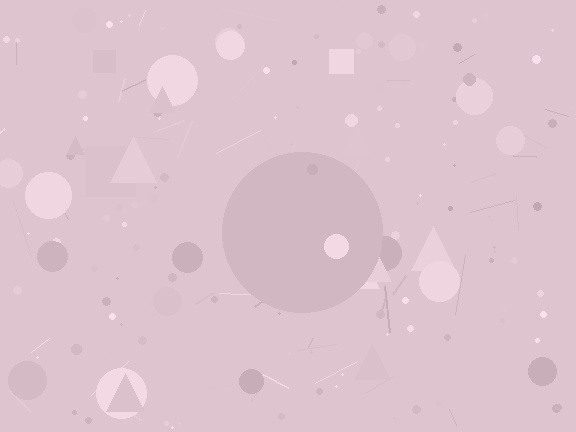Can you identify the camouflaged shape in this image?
The camouflaged shape is a circle.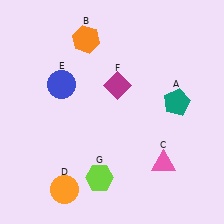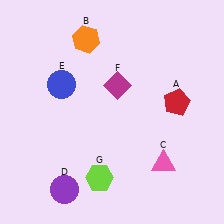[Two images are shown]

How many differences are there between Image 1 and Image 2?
There are 2 differences between the two images.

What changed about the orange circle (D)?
In Image 1, D is orange. In Image 2, it changed to purple.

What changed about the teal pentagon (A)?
In Image 1, A is teal. In Image 2, it changed to red.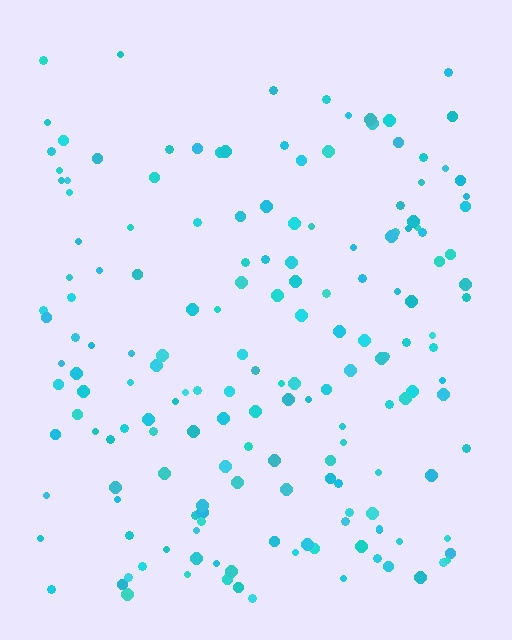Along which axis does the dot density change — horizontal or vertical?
Vertical.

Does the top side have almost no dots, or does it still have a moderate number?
Still a moderate number, just noticeably fewer than the bottom.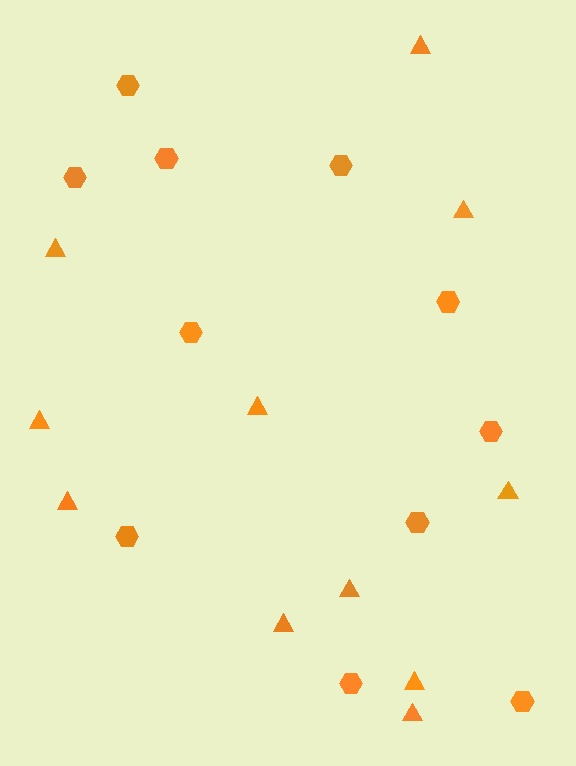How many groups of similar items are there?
There are 2 groups: one group of hexagons (11) and one group of triangles (11).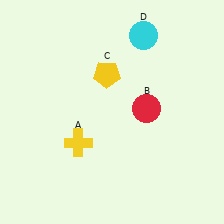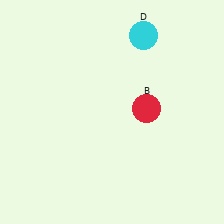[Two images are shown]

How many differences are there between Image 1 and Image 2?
There are 2 differences between the two images.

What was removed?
The yellow pentagon (C), the yellow cross (A) were removed in Image 2.